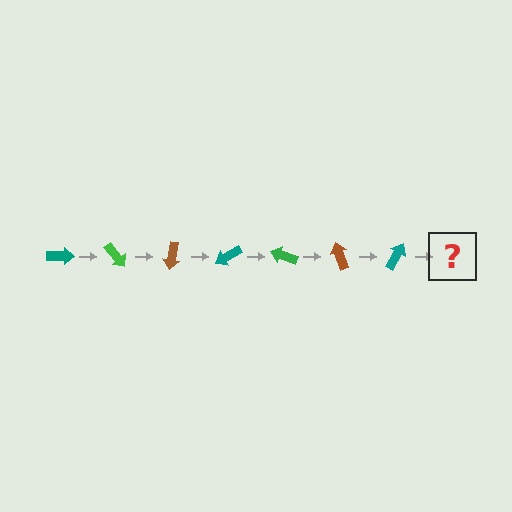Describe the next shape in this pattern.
It should be a green arrow, rotated 350 degrees from the start.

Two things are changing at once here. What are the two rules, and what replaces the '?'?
The two rules are that it rotates 50 degrees each step and the color cycles through teal, green, and brown. The '?' should be a green arrow, rotated 350 degrees from the start.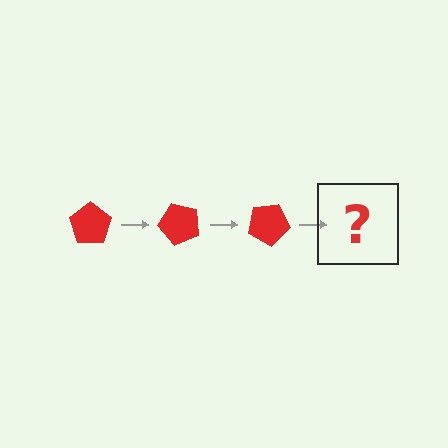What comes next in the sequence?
The next element should be a red pentagon rotated 150 degrees.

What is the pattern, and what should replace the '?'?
The pattern is that the pentagon rotates 50 degrees each step. The '?' should be a red pentagon rotated 150 degrees.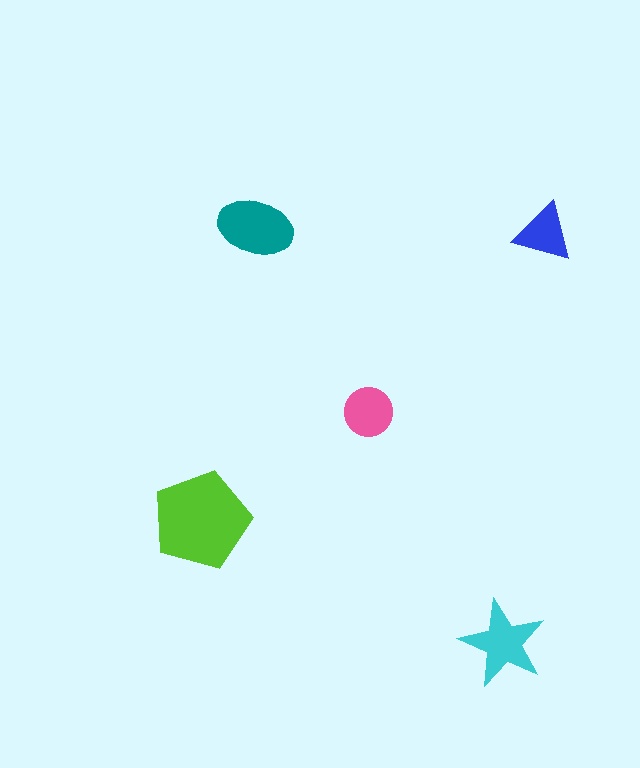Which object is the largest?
The lime pentagon.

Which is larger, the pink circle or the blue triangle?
The pink circle.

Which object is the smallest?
The blue triangle.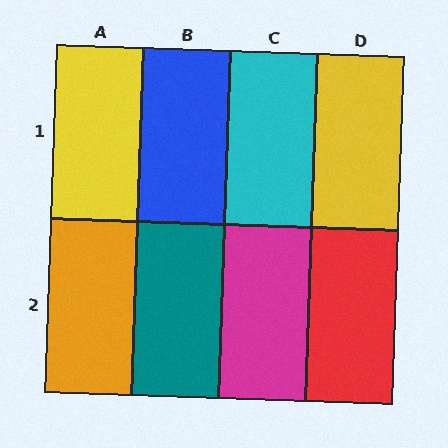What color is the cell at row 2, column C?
Magenta.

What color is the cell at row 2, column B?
Teal.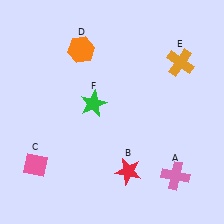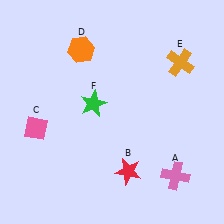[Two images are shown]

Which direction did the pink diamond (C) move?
The pink diamond (C) moved up.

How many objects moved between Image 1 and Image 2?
1 object moved between the two images.